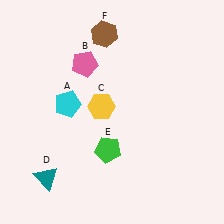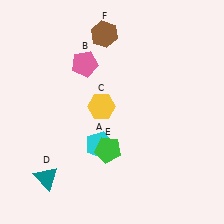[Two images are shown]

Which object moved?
The cyan pentagon (A) moved down.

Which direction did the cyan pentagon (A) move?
The cyan pentagon (A) moved down.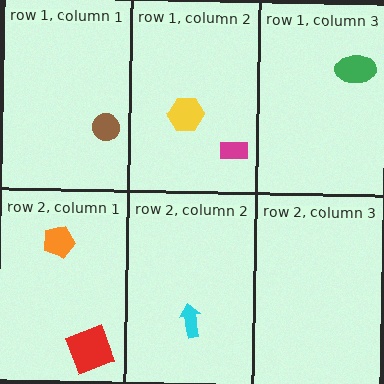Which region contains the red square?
The row 2, column 1 region.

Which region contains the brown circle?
The row 1, column 1 region.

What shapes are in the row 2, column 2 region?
The cyan arrow.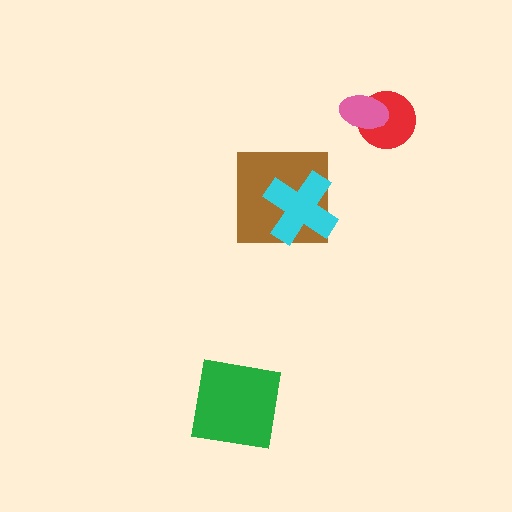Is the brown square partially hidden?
Yes, it is partially covered by another shape.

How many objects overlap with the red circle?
1 object overlaps with the red circle.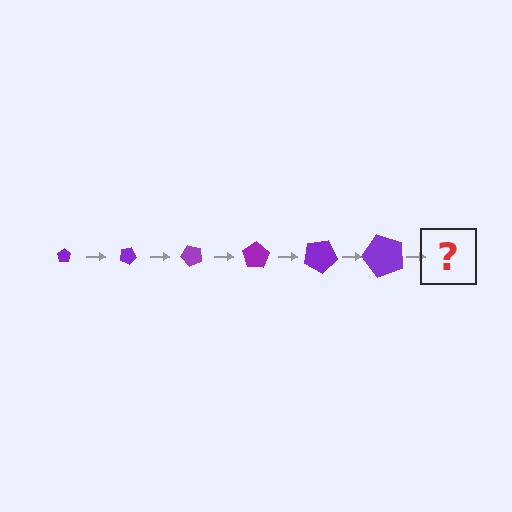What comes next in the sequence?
The next element should be a pentagon, larger than the previous one and rotated 150 degrees from the start.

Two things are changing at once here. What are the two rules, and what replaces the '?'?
The two rules are that the pentagon grows larger each step and it rotates 25 degrees each step. The '?' should be a pentagon, larger than the previous one and rotated 150 degrees from the start.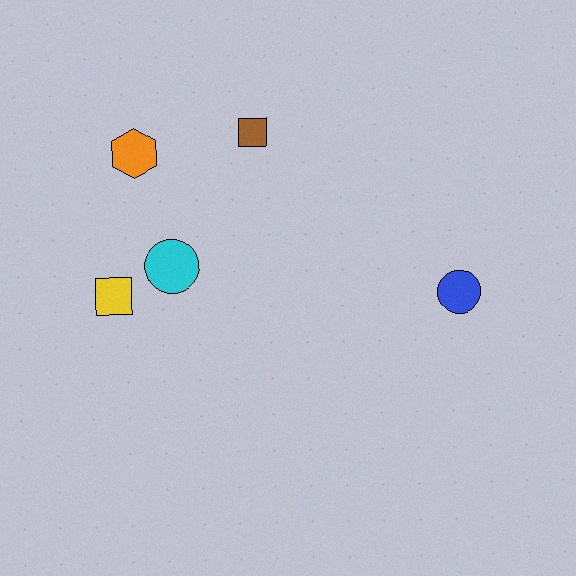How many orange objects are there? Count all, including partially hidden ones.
There is 1 orange object.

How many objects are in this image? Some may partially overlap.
There are 5 objects.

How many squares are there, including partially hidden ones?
There are 2 squares.